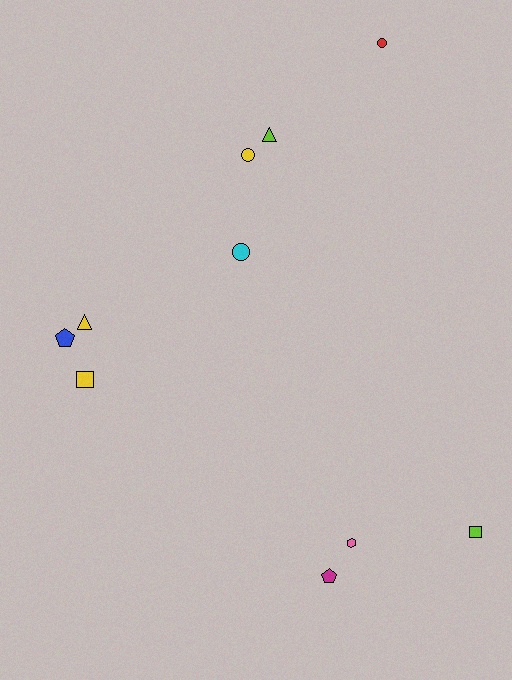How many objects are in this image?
There are 10 objects.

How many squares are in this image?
There are 2 squares.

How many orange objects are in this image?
There are no orange objects.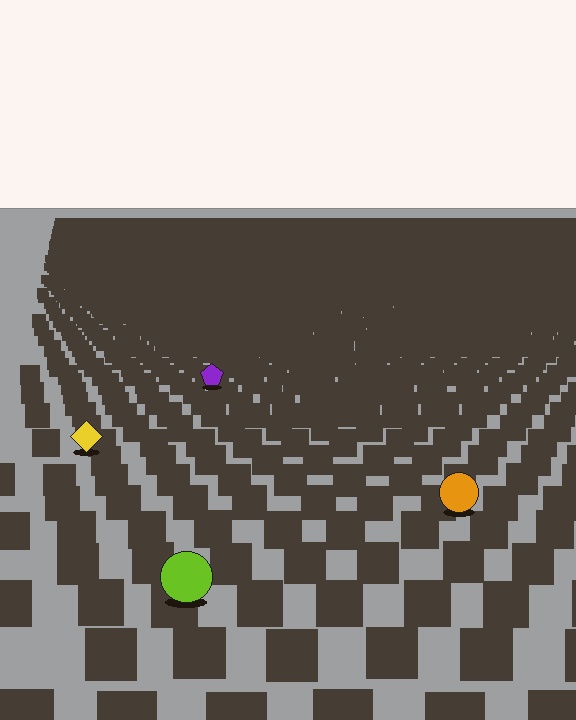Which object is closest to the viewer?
The lime circle is closest. The texture marks near it are larger and more spread out.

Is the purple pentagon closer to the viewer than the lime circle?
No. The lime circle is closer — you can tell from the texture gradient: the ground texture is coarser near it.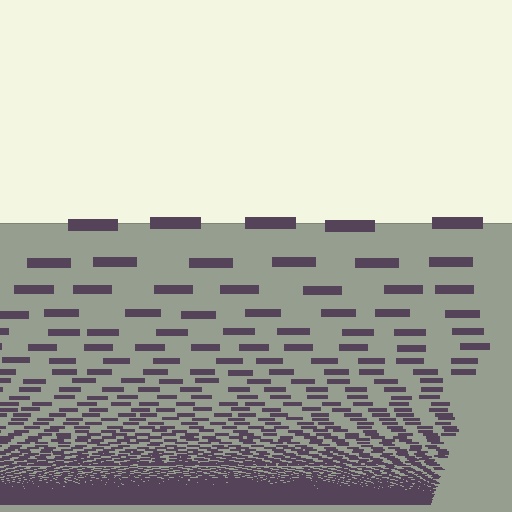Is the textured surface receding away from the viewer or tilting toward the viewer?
The surface appears to tilt toward the viewer. Texture elements get larger and sparser toward the top.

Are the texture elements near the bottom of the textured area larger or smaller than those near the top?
Smaller. The gradient is inverted — elements near the bottom are smaller and denser.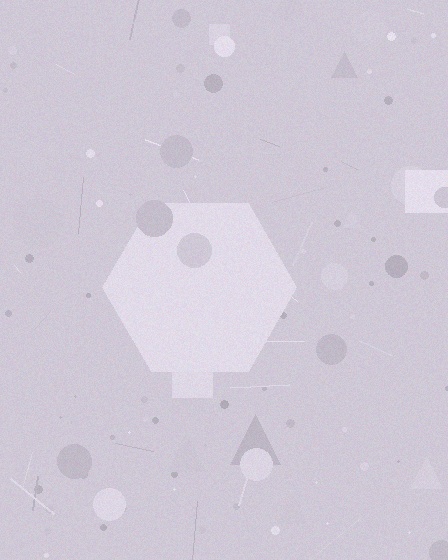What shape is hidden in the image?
A hexagon is hidden in the image.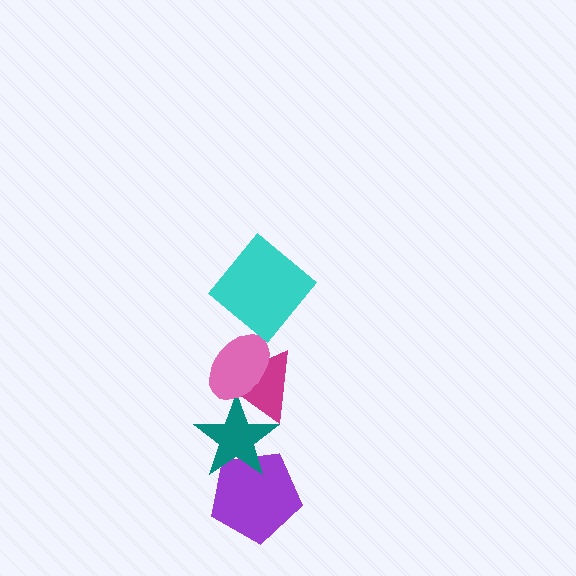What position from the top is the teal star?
The teal star is 4th from the top.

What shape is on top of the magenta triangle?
The pink ellipse is on top of the magenta triangle.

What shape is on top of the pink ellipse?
The cyan diamond is on top of the pink ellipse.